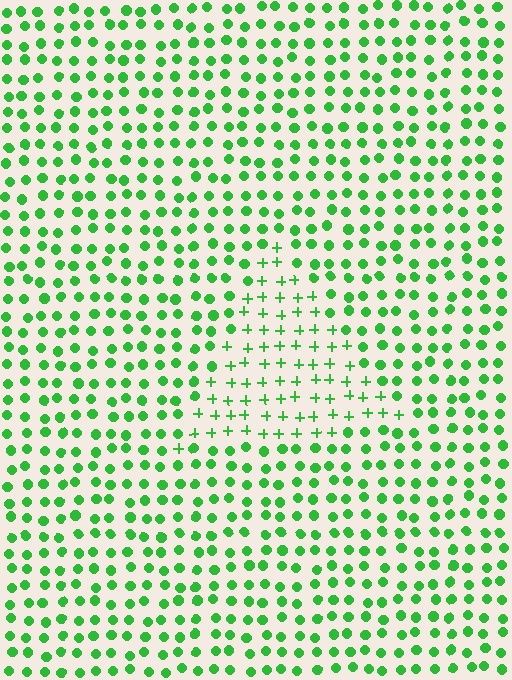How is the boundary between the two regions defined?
The boundary is defined by a change in element shape: plus signs inside vs. circles outside. All elements share the same color and spacing.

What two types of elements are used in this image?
The image uses plus signs inside the triangle region and circles outside it.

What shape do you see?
I see a triangle.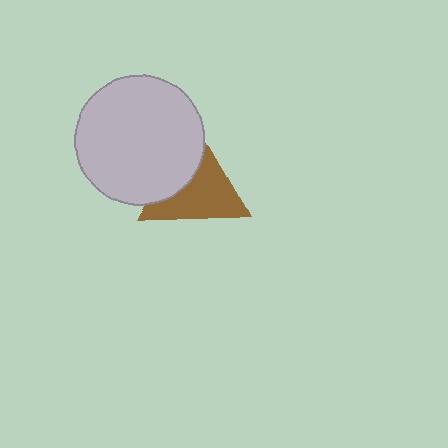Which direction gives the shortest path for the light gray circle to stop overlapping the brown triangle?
Moving toward the upper-left gives the shortest separation.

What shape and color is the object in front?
The object in front is a light gray circle.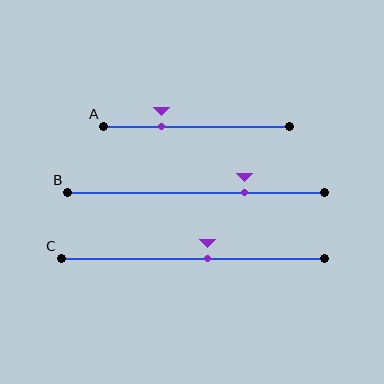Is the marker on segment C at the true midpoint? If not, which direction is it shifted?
No, the marker on segment C is shifted to the right by about 6% of the segment length.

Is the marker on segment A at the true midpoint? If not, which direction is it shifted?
No, the marker on segment A is shifted to the left by about 19% of the segment length.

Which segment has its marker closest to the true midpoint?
Segment C has its marker closest to the true midpoint.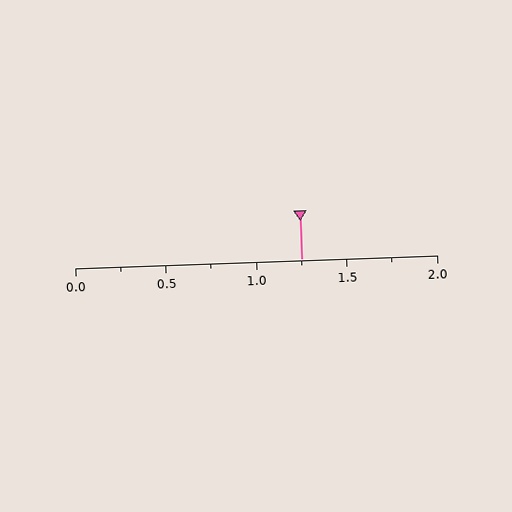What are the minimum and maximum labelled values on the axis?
The axis runs from 0.0 to 2.0.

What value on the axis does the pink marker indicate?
The marker indicates approximately 1.25.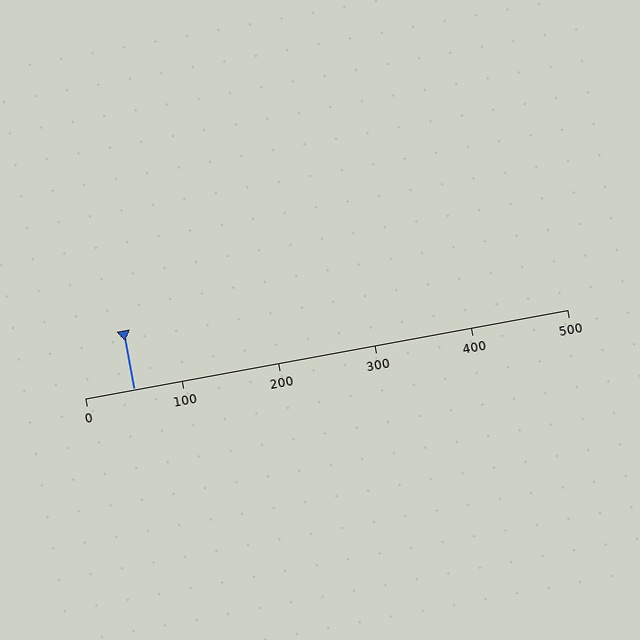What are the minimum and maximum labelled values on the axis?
The axis runs from 0 to 500.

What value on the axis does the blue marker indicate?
The marker indicates approximately 50.